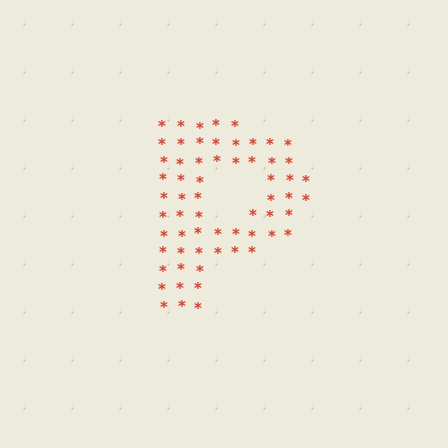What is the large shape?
The large shape is the letter P.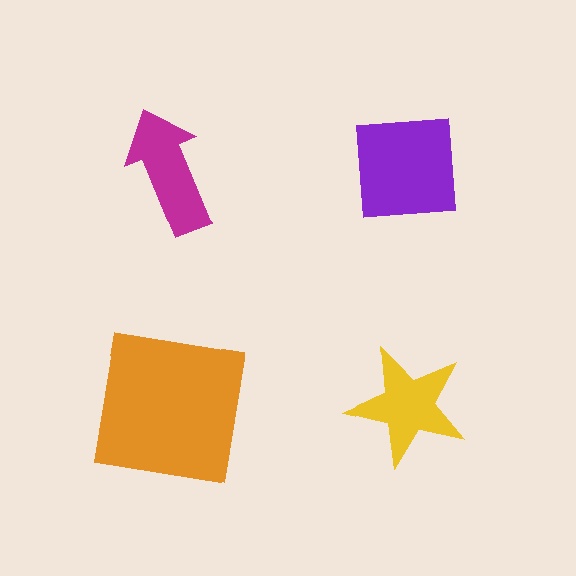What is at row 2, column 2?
A yellow star.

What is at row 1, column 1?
A magenta arrow.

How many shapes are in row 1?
2 shapes.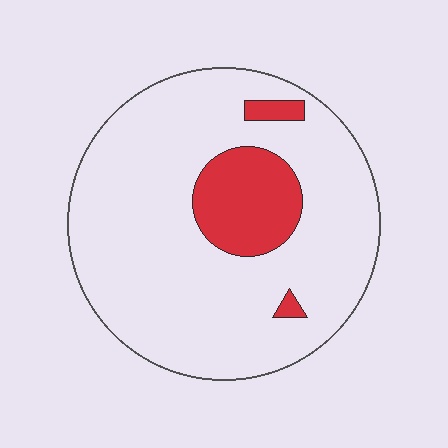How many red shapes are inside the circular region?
3.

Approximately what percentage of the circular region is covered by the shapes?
Approximately 15%.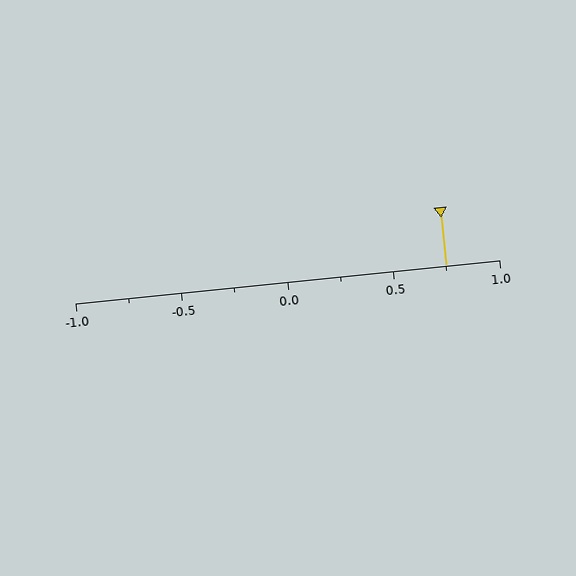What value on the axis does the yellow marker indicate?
The marker indicates approximately 0.75.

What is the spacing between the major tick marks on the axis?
The major ticks are spaced 0.5 apart.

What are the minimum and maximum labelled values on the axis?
The axis runs from -1.0 to 1.0.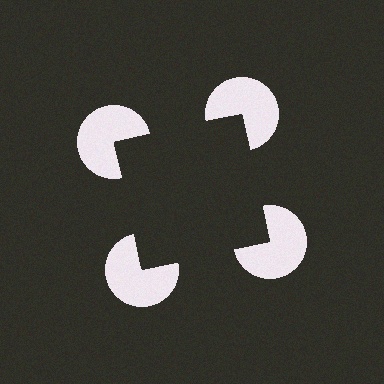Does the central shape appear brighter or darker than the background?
It typically appears slightly darker than the background, even though no actual brightness change is drawn.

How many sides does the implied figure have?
4 sides.